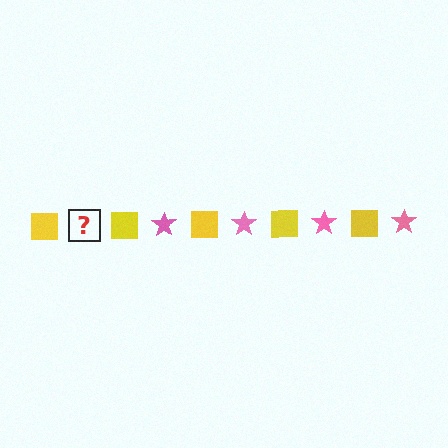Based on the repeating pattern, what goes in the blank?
The blank should be a pink star.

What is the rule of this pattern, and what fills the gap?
The rule is that the pattern alternates between yellow square and pink star. The gap should be filled with a pink star.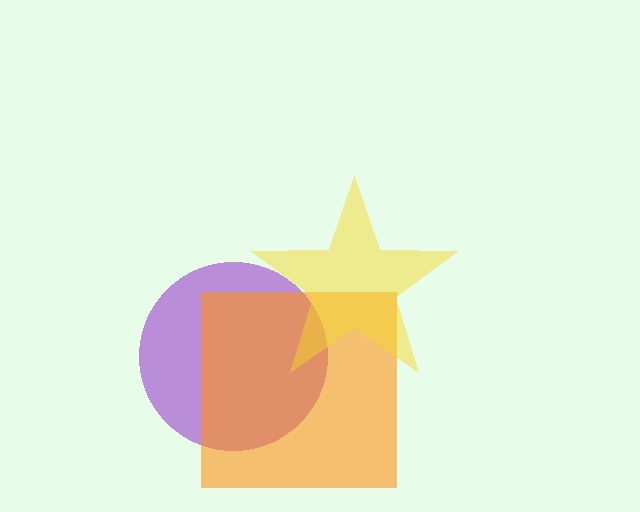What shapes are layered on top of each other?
The layered shapes are: a purple circle, an orange square, a yellow star.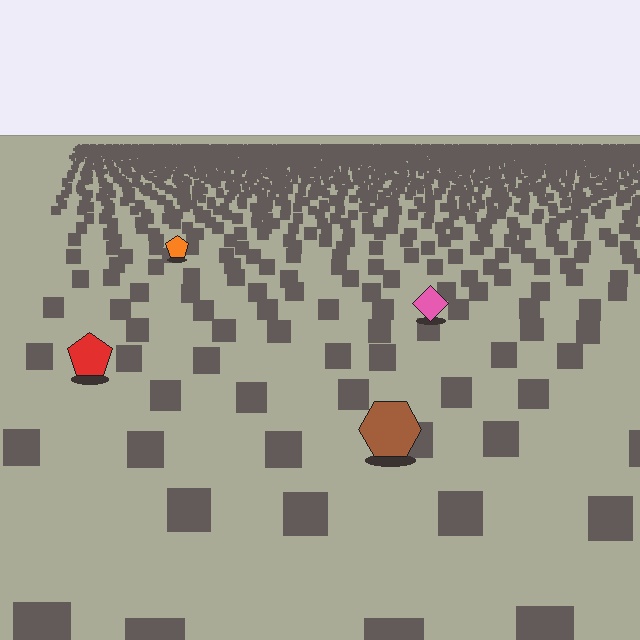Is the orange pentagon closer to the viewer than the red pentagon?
No. The red pentagon is closer — you can tell from the texture gradient: the ground texture is coarser near it.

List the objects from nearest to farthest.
From nearest to farthest: the brown hexagon, the red pentagon, the pink diamond, the orange pentagon.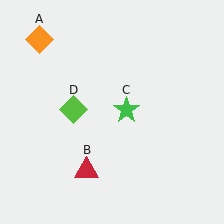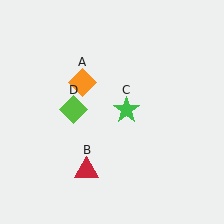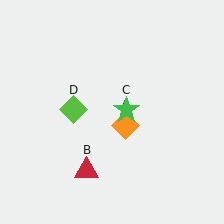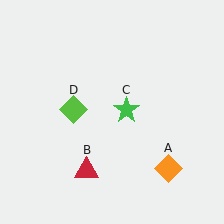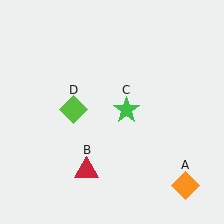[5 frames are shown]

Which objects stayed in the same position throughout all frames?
Red triangle (object B) and green star (object C) and lime diamond (object D) remained stationary.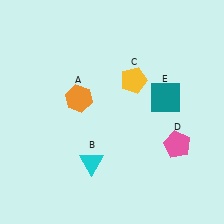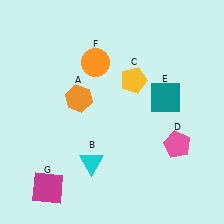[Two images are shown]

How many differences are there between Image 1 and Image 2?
There are 2 differences between the two images.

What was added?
An orange circle (F), a magenta square (G) were added in Image 2.